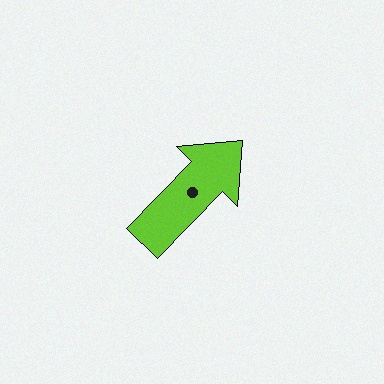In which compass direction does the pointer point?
Northeast.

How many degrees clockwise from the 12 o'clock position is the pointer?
Approximately 44 degrees.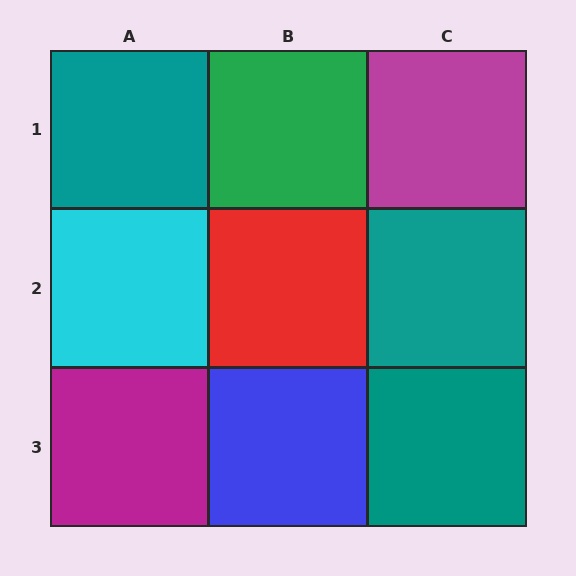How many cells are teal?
3 cells are teal.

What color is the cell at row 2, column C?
Teal.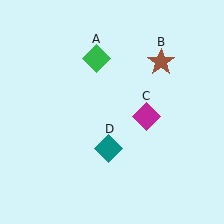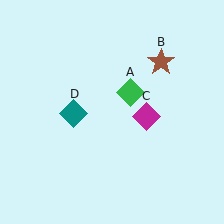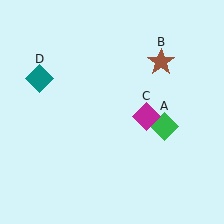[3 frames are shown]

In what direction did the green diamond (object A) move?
The green diamond (object A) moved down and to the right.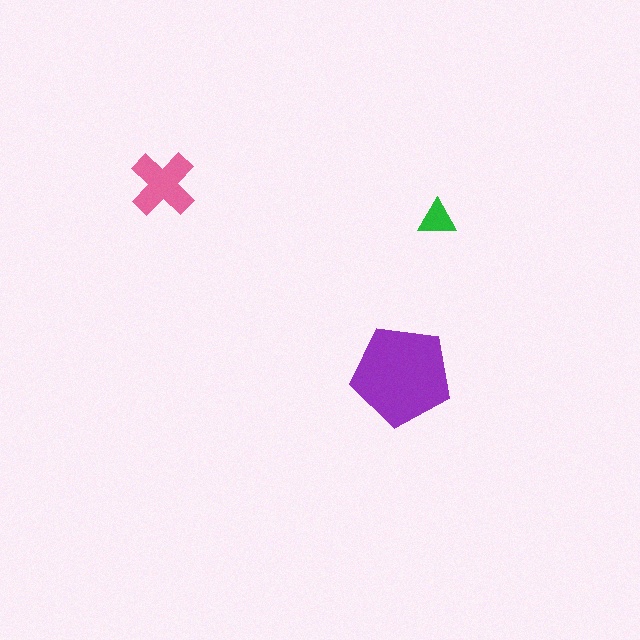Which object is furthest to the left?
The pink cross is leftmost.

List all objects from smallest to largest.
The green triangle, the pink cross, the purple pentagon.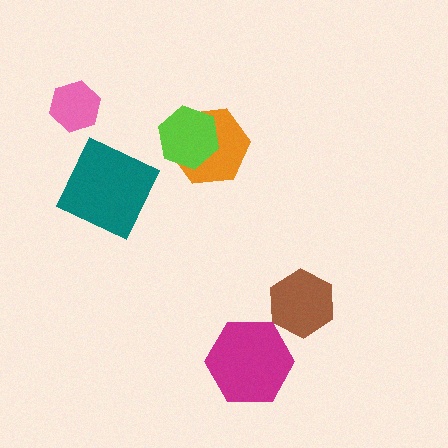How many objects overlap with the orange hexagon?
1 object overlaps with the orange hexagon.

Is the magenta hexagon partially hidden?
No, no other shape covers it.